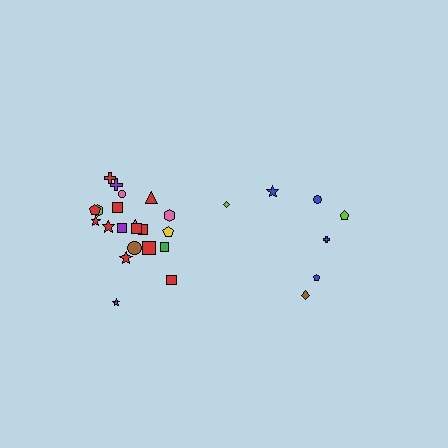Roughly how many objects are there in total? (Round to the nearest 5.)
Roughly 30 objects in total.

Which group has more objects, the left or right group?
The left group.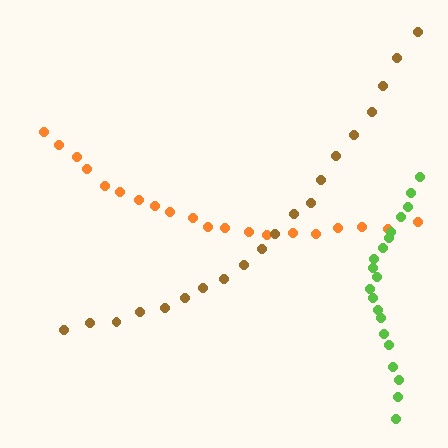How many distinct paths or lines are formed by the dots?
There are 3 distinct paths.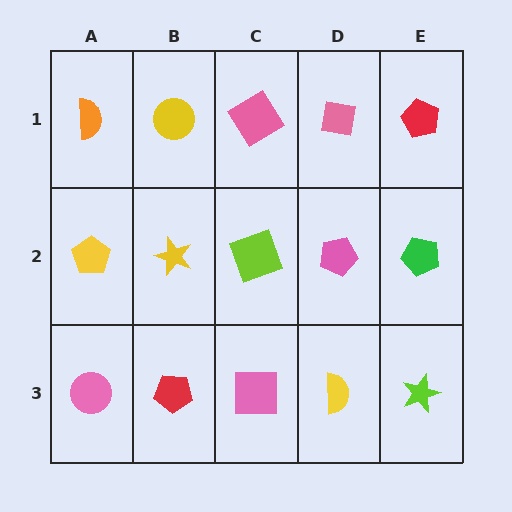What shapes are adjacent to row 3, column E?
A green pentagon (row 2, column E), a yellow semicircle (row 3, column D).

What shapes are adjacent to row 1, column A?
A yellow pentagon (row 2, column A), a yellow circle (row 1, column B).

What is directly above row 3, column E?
A green pentagon.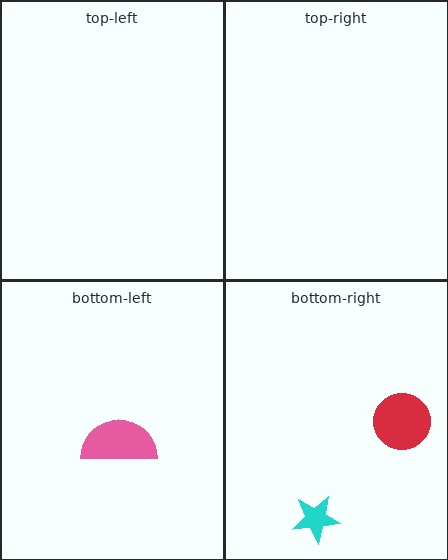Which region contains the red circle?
The bottom-right region.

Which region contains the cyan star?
The bottom-right region.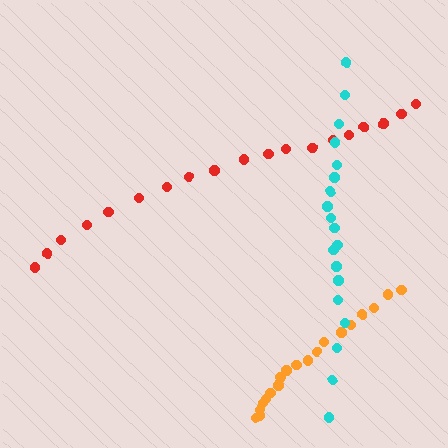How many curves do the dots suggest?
There are 3 distinct paths.